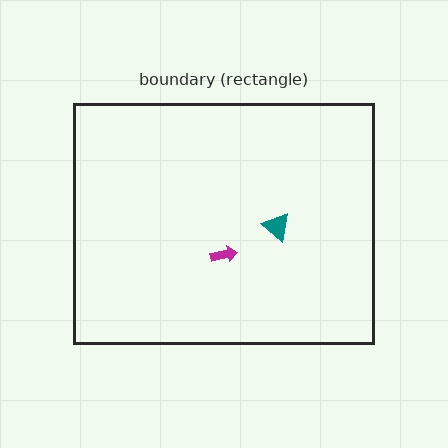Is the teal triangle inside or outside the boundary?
Inside.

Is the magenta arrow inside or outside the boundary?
Inside.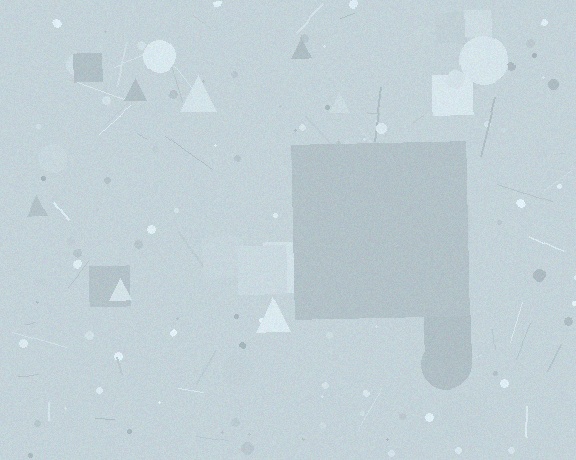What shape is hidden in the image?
A square is hidden in the image.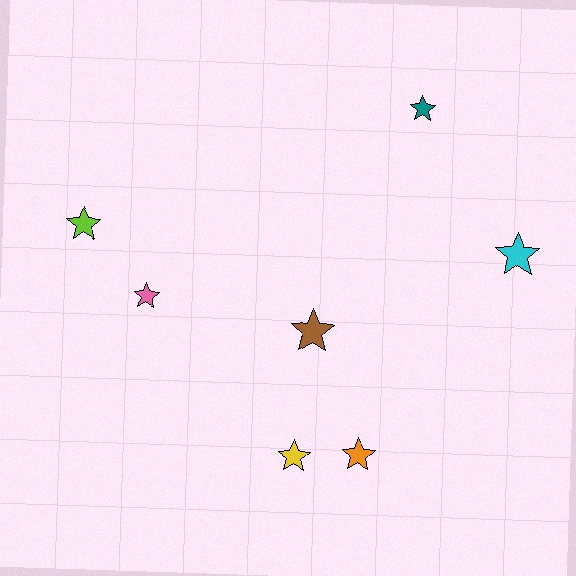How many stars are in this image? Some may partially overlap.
There are 7 stars.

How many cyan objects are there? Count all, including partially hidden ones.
There is 1 cyan object.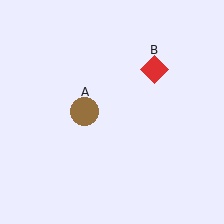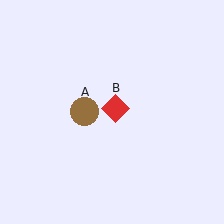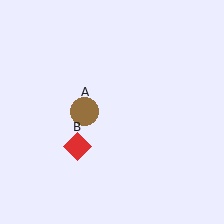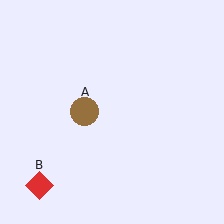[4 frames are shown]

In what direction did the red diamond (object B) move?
The red diamond (object B) moved down and to the left.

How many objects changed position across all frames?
1 object changed position: red diamond (object B).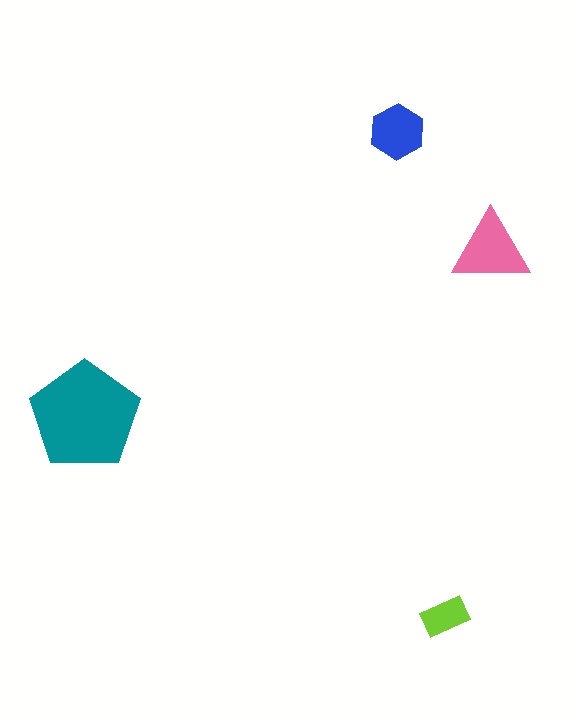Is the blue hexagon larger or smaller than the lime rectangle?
Larger.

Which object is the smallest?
The lime rectangle.